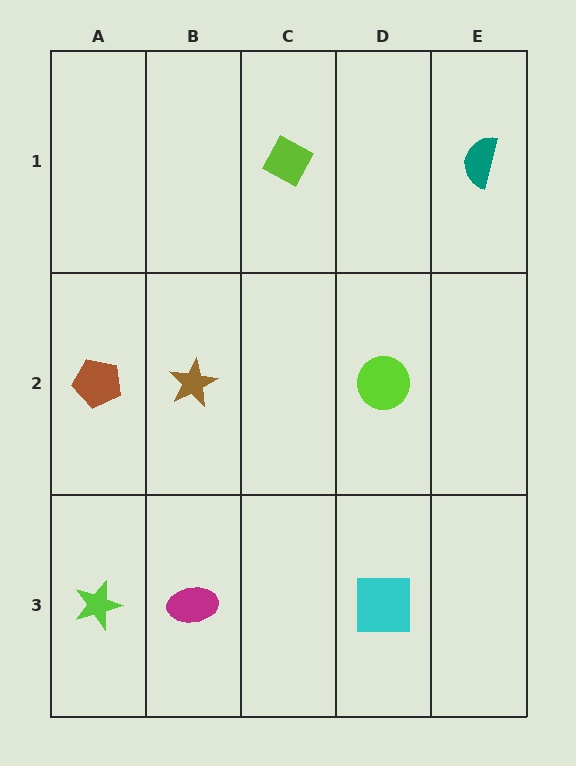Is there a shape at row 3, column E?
No, that cell is empty.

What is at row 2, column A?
A brown pentagon.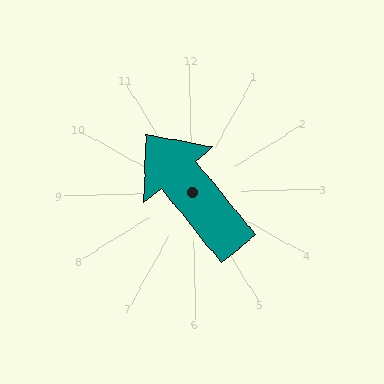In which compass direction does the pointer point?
Northwest.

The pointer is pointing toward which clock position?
Roughly 11 o'clock.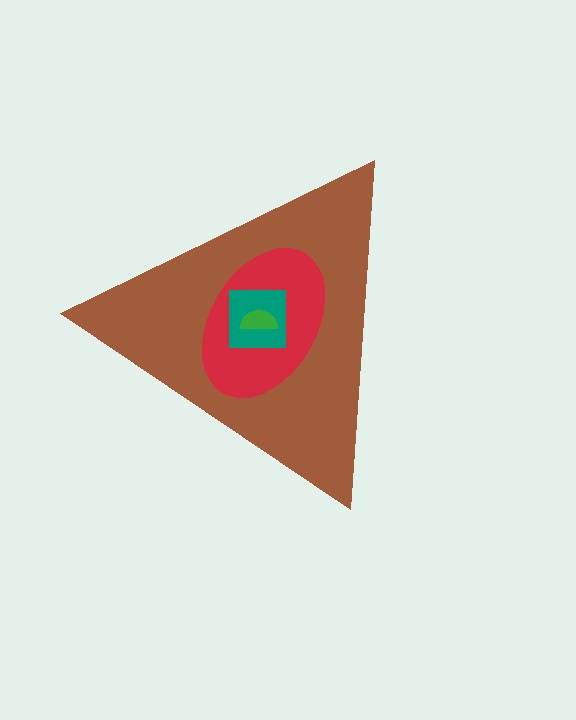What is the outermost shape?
The brown triangle.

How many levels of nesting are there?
4.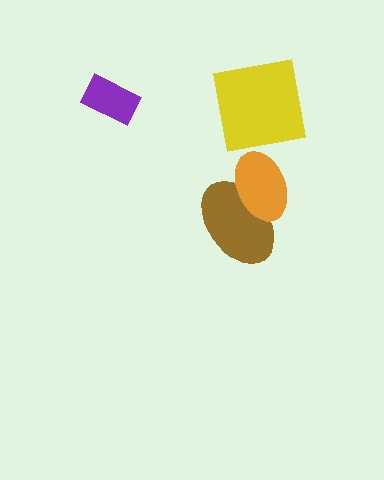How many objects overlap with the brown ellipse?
1 object overlaps with the brown ellipse.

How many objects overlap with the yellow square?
0 objects overlap with the yellow square.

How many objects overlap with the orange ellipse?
1 object overlaps with the orange ellipse.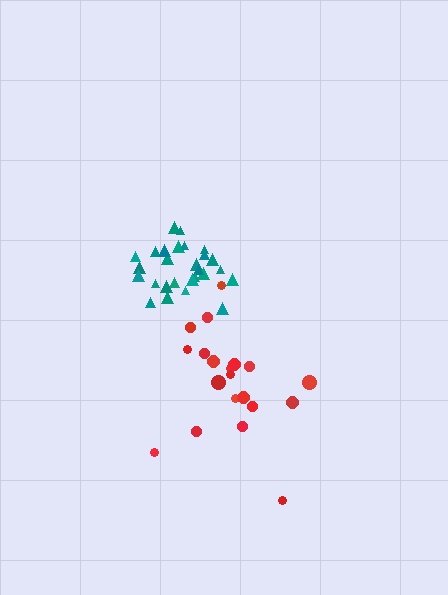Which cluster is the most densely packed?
Teal.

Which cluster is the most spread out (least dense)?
Red.